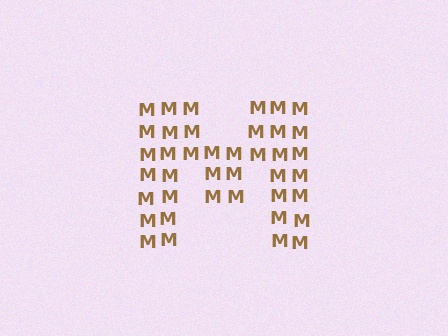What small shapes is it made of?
It is made of small letter M's.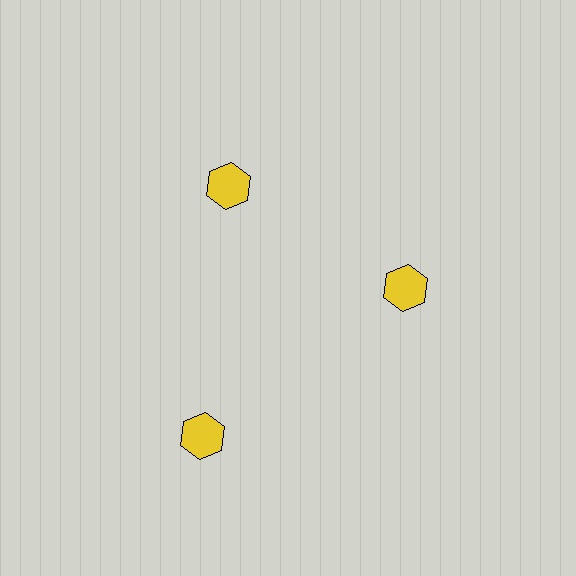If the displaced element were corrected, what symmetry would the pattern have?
It would have 3-fold rotational symmetry — the pattern would map onto itself every 120 degrees.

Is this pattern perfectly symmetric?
No. The 3 yellow hexagons are arranged in a ring, but one element near the 7 o'clock position is pushed outward from the center, breaking the 3-fold rotational symmetry.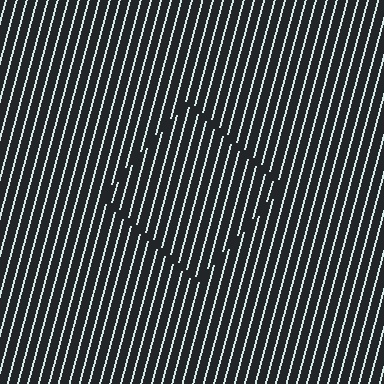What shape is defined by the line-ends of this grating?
An illusory square. The interior of the shape contains the same grating, shifted by half a period — the contour is defined by the phase discontinuity where line-ends from the inner and outer gratings abut.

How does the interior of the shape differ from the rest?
The interior of the shape contains the same grating, shifted by half a period — the contour is defined by the phase discontinuity where line-ends from the inner and outer gratings abut.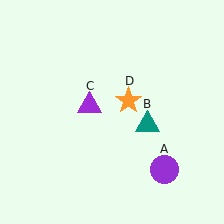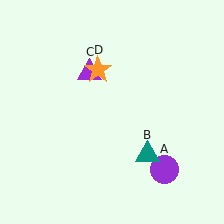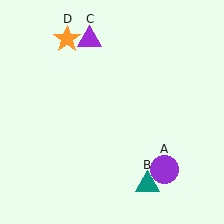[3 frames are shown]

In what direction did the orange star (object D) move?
The orange star (object D) moved up and to the left.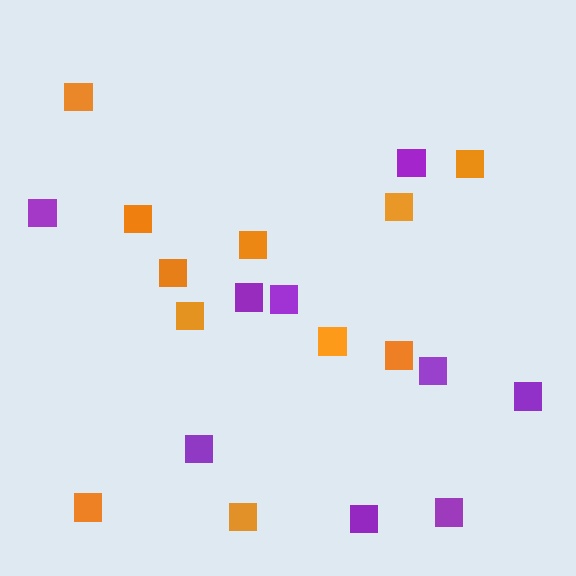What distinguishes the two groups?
There are 2 groups: one group of orange squares (11) and one group of purple squares (9).